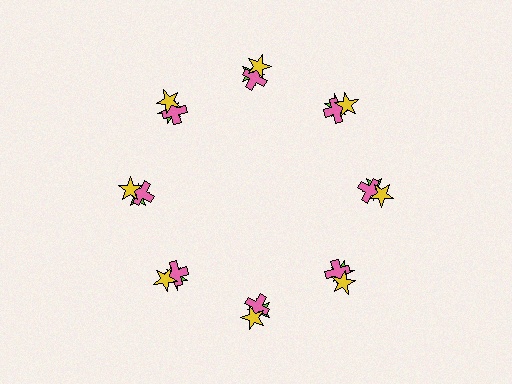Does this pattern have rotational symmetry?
Yes, this pattern has 8-fold rotational symmetry. It looks the same after rotating 45 degrees around the center.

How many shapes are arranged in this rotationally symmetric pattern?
There are 24 shapes, arranged in 8 groups of 3.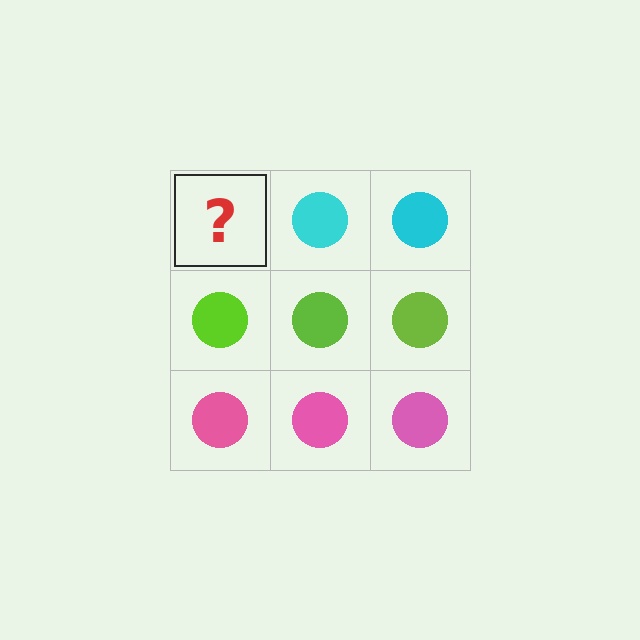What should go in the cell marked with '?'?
The missing cell should contain a cyan circle.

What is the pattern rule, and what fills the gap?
The rule is that each row has a consistent color. The gap should be filled with a cyan circle.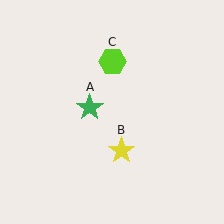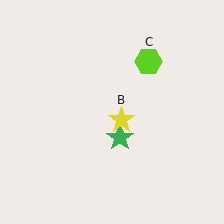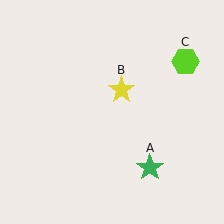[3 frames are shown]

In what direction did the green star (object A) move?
The green star (object A) moved down and to the right.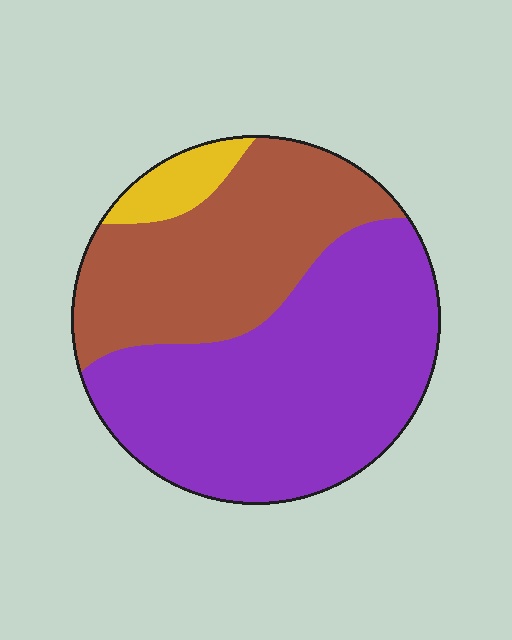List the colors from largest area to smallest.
From largest to smallest: purple, brown, yellow.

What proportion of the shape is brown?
Brown covers 37% of the shape.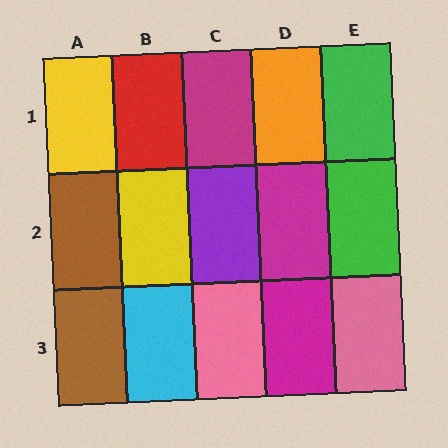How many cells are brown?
2 cells are brown.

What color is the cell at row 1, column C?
Magenta.